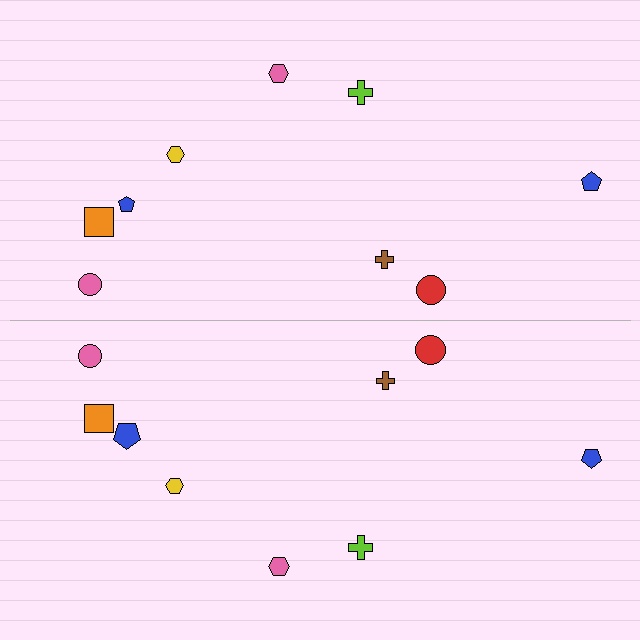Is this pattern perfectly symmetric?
No, the pattern is not perfectly symmetric. The blue pentagon on the bottom side has a different size than its mirror counterpart.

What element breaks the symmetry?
The blue pentagon on the bottom side has a different size than its mirror counterpart.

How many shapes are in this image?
There are 18 shapes in this image.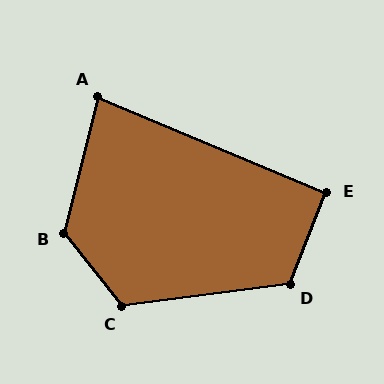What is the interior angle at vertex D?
Approximately 119 degrees (obtuse).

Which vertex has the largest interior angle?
B, at approximately 128 degrees.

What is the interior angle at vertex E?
Approximately 91 degrees (approximately right).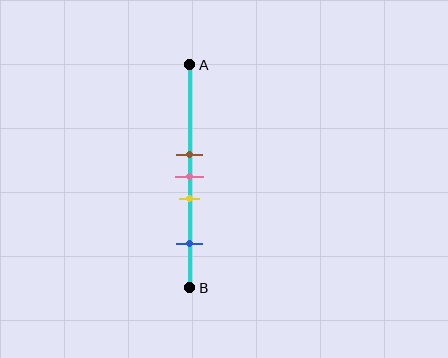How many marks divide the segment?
There are 4 marks dividing the segment.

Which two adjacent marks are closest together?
The brown and pink marks are the closest adjacent pair.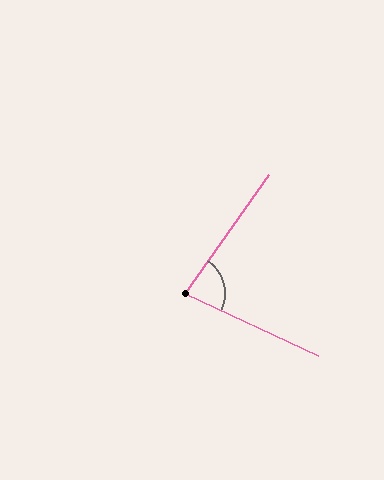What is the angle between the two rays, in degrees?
Approximately 80 degrees.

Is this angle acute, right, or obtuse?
It is acute.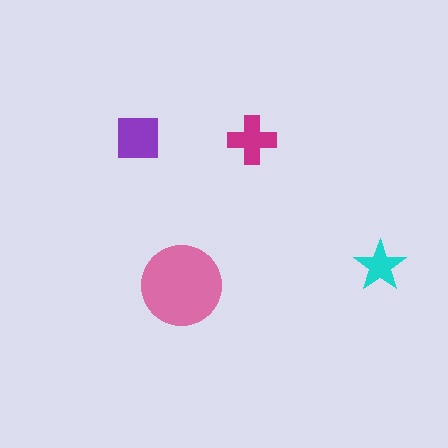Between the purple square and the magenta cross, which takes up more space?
The purple square.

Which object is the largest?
The pink circle.